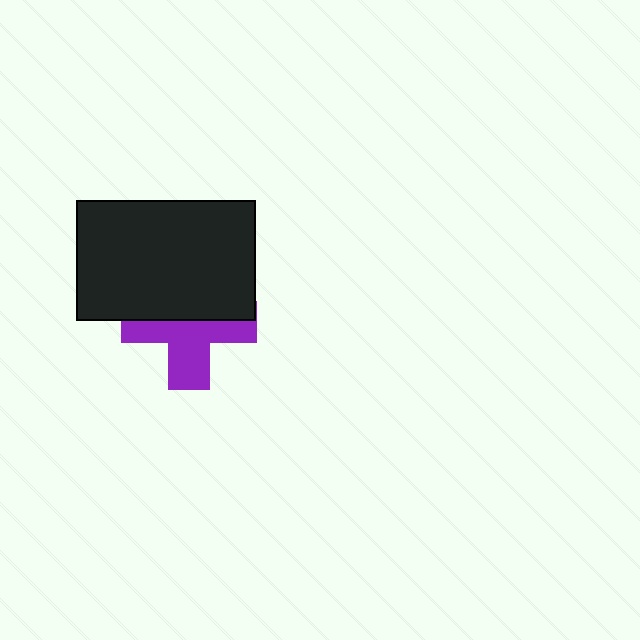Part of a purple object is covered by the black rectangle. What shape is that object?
It is a cross.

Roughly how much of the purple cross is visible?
About half of it is visible (roughly 51%).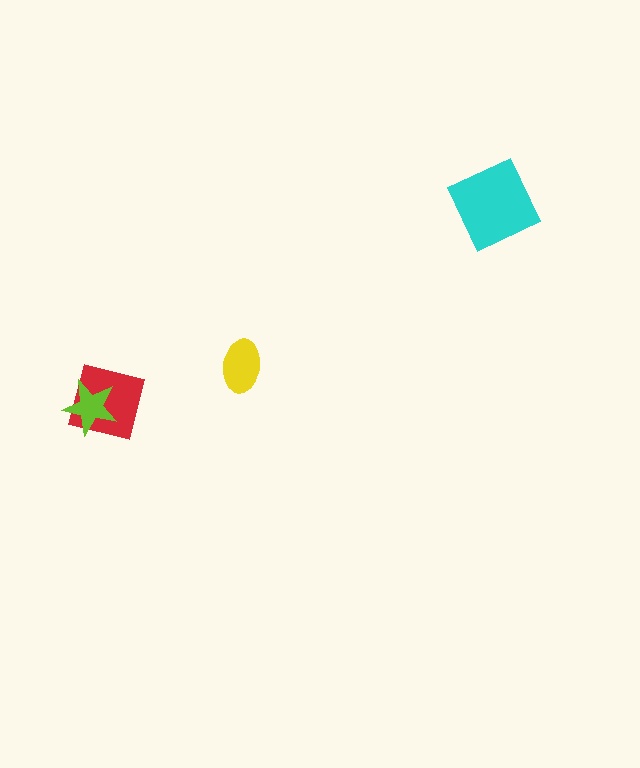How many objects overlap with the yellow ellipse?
0 objects overlap with the yellow ellipse.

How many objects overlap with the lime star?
1 object overlaps with the lime star.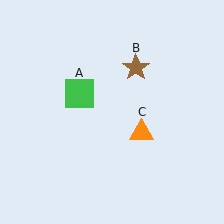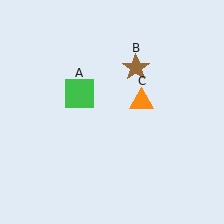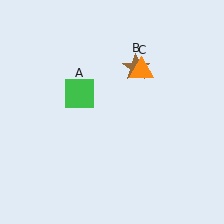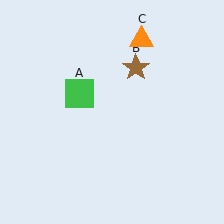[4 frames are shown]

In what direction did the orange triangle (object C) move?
The orange triangle (object C) moved up.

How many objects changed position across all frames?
1 object changed position: orange triangle (object C).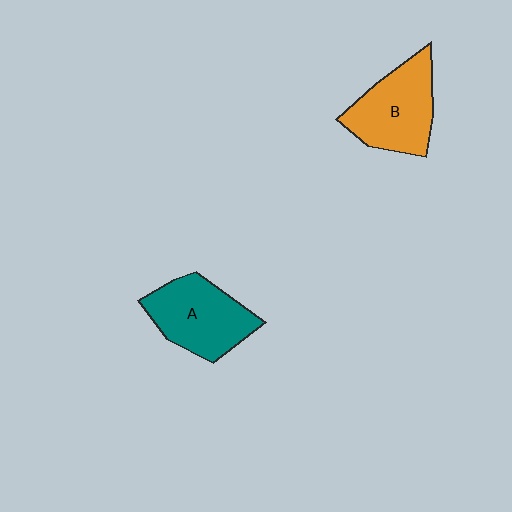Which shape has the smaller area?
Shape A (teal).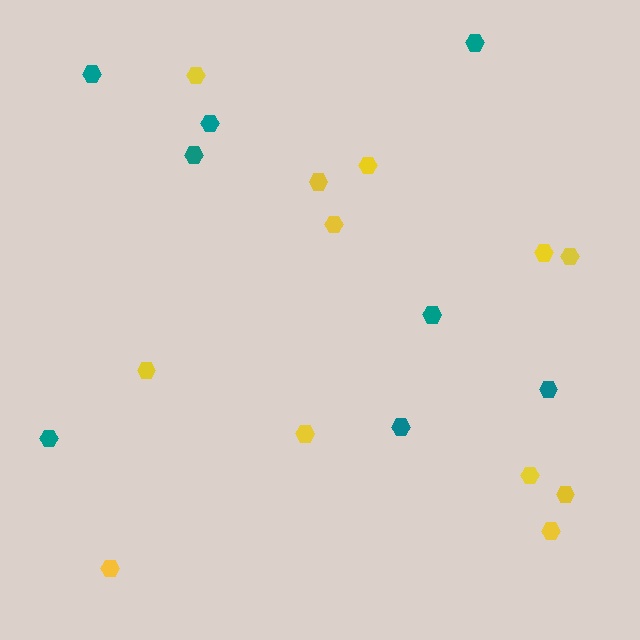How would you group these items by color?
There are 2 groups: one group of yellow hexagons (12) and one group of teal hexagons (8).